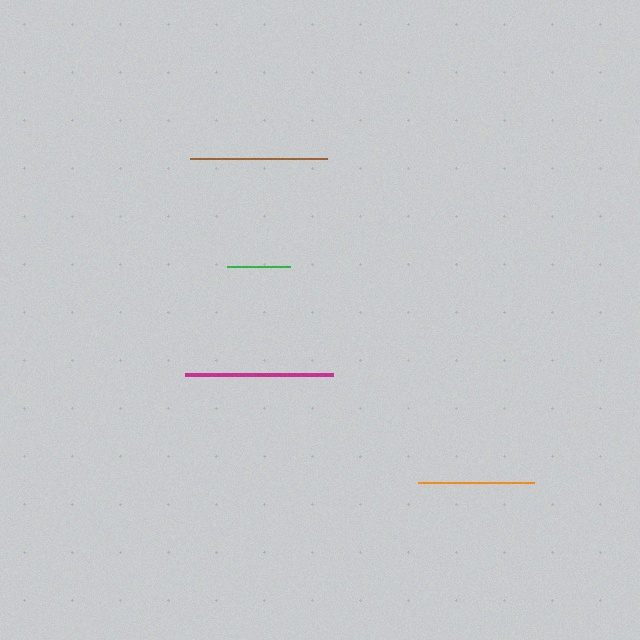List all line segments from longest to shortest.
From longest to shortest: magenta, brown, orange, green.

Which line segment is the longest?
The magenta line is the longest at approximately 149 pixels.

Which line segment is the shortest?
The green line is the shortest at approximately 63 pixels.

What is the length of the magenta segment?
The magenta segment is approximately 149 pixels long.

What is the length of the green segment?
The green segment is approximately 63 pixels long.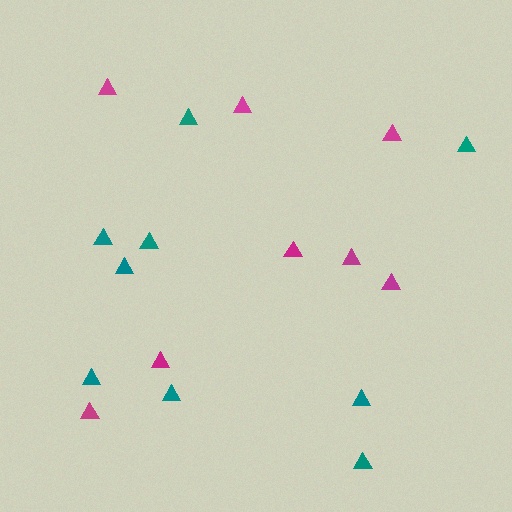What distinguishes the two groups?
There are 2 groups: one group of teal triangles (9) and one group of magenta triangles (8).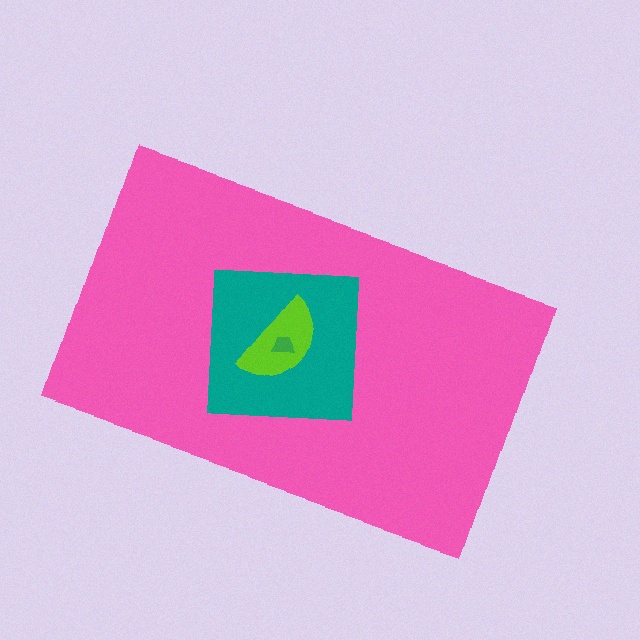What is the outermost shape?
The pink rectangle.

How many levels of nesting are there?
4.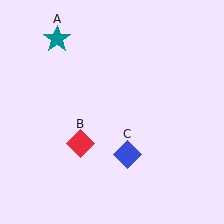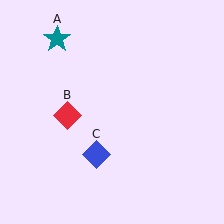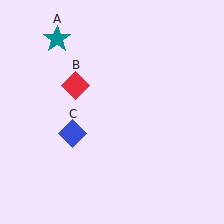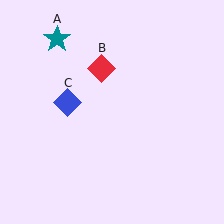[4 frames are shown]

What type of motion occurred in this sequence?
The red diamond (object B), blue diamond (object C) rotated clockwise around the center of the scene.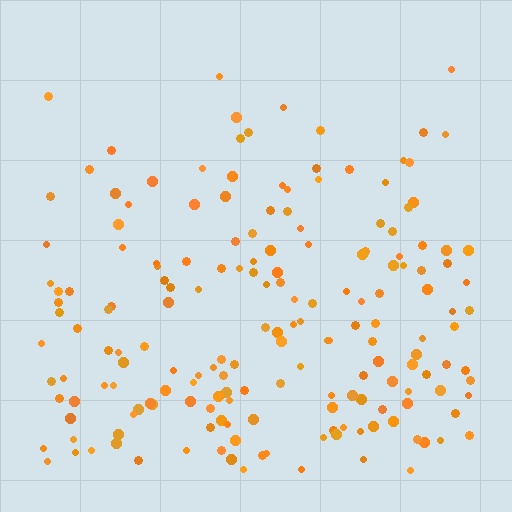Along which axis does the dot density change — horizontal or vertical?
Vertical.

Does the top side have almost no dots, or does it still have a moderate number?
Still a moderate number, just noticeably fewer than the bottom.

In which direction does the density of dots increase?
From top to bottom, with the bottom side densest.